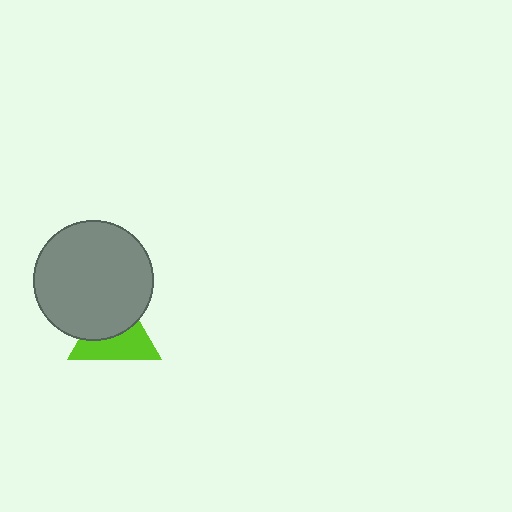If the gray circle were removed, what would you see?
You would see the complete lime triangle.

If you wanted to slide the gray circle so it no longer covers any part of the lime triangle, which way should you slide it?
Slide it up — that is the most direct way to separate the two shapes.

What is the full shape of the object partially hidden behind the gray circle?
The partially hidden object is a lime triangle.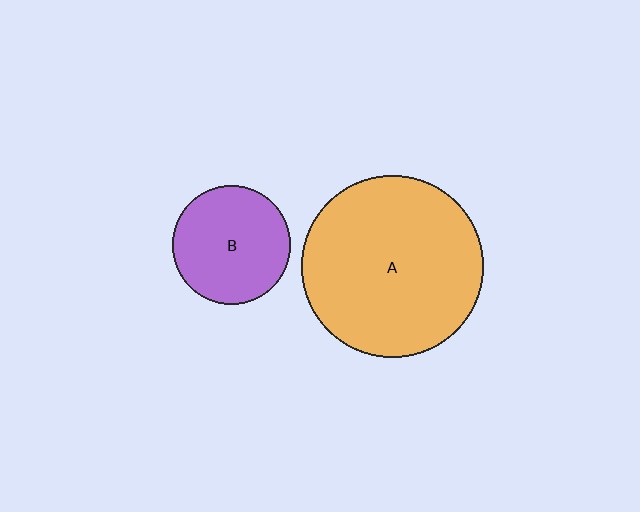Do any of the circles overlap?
No, none of the circles overlap.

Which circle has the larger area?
Circle A (orange).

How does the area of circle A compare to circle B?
Approximately 2.4 times.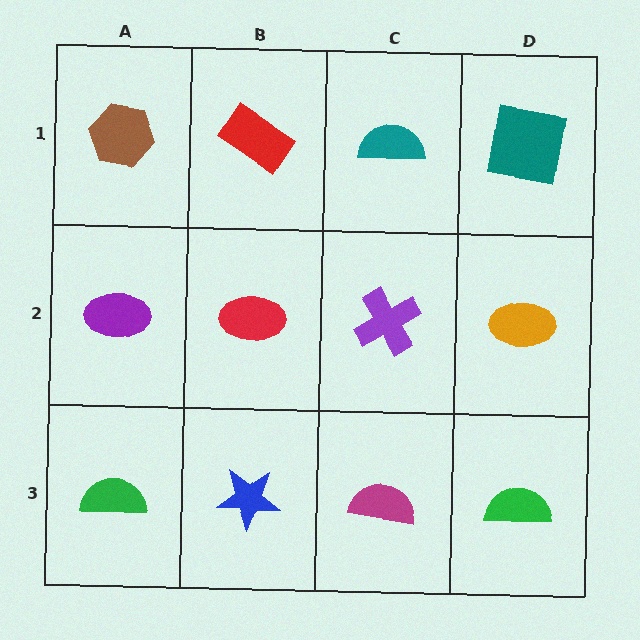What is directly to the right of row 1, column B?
A teal semicircle.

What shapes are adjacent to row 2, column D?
A teal square (row 1, column D), a green semicircle (row 3, column D), a purple cross (row 2, column C).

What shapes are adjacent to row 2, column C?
A teal semicircle (row 1, column C), a magenta semicircle (row 3, column C), a red ellipse (row 2, column B), an orange ellipse (row 2, column D).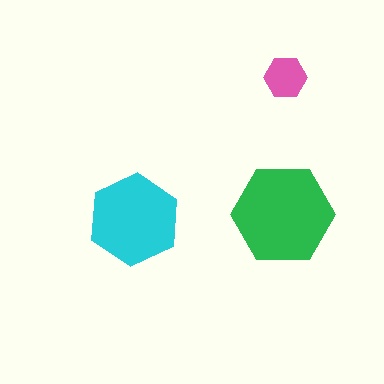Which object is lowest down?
The cyan hexagon is bottommost.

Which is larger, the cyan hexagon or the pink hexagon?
The cyan one.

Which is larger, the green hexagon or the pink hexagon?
The green one.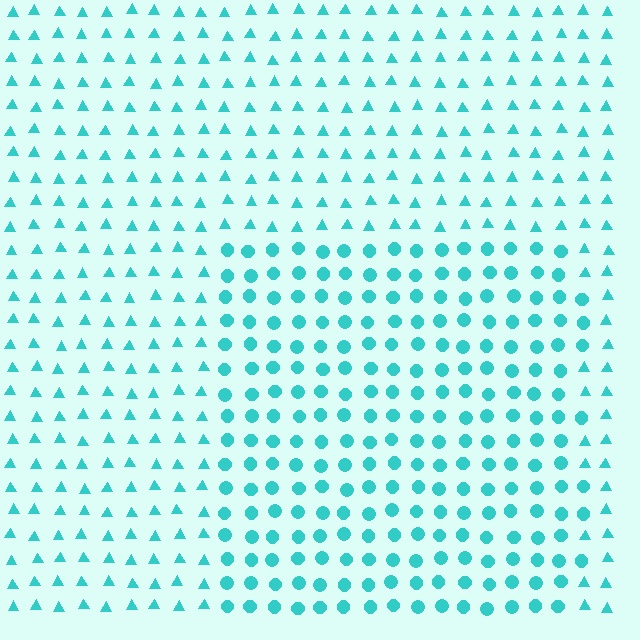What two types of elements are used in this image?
The image uses circles inside the rectangle region and triangles outside it.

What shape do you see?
I see a rectangle.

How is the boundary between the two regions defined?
The boundary is defined by a change in element shape: circles inside vs. triangles outside. All elements share the same color and spacing.